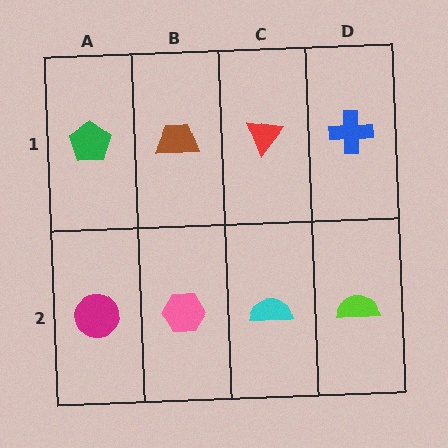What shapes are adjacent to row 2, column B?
A brown trapezoid (row 1, column B), a magenta circle (row 2, column A), a cyan semicircle (row 2, column C).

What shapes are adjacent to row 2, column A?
A green pentagon (row 1, column A), a pink hexagon (row 2, column B).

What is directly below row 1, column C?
A cyan semicircle.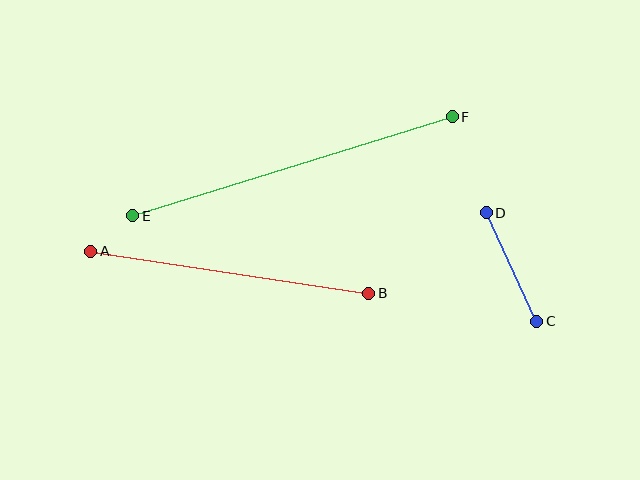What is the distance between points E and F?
The distance is approximately 335 pixels.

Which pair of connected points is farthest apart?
Points E and F are farthest apart.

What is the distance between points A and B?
The distance is approximately 281 pixels.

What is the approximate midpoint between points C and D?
The midpoint is at approximately (512, 267) pixels.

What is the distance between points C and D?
The distance is approximately 120 pixels.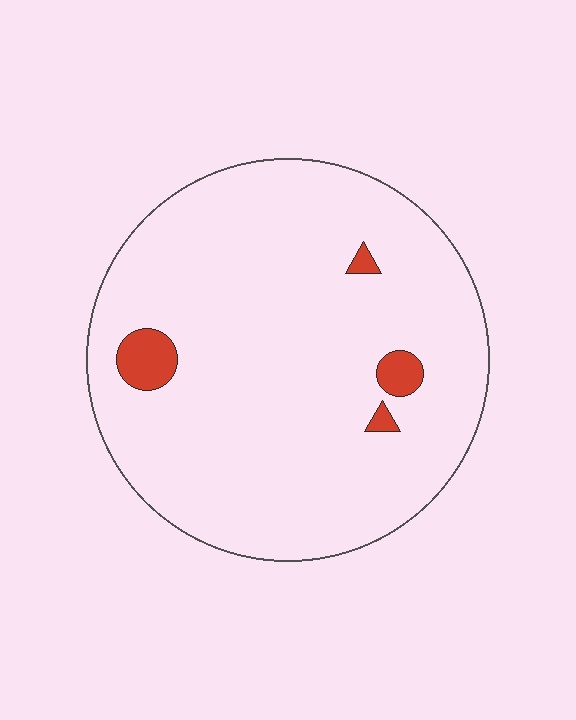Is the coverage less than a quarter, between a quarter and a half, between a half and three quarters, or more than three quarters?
Less than a quarter.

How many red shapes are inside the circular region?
4.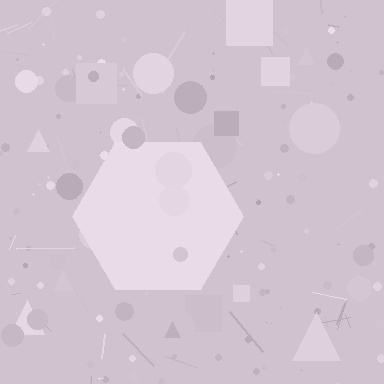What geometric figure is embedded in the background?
A hexagon is embedded in the background.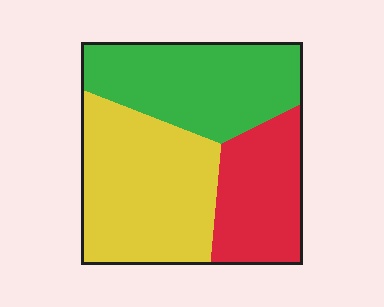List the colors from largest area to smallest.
From largest to smallest: yellow, green, red.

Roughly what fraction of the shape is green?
Green covers around 35% of the shape.